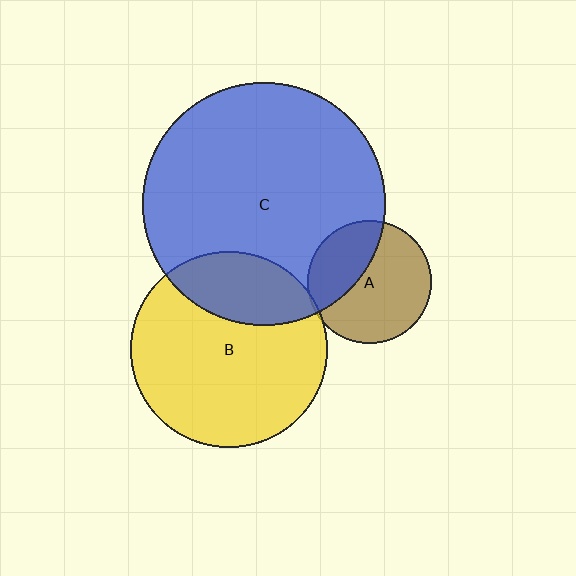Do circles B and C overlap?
Yes.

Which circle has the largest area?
Circle C (blue).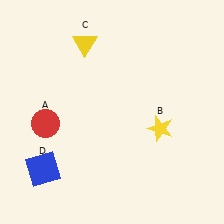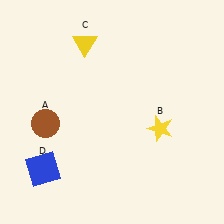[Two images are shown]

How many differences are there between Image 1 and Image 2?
There is 1 difference between the two images.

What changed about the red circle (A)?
In Image 1, A is red. In Image 2, it changed to brown.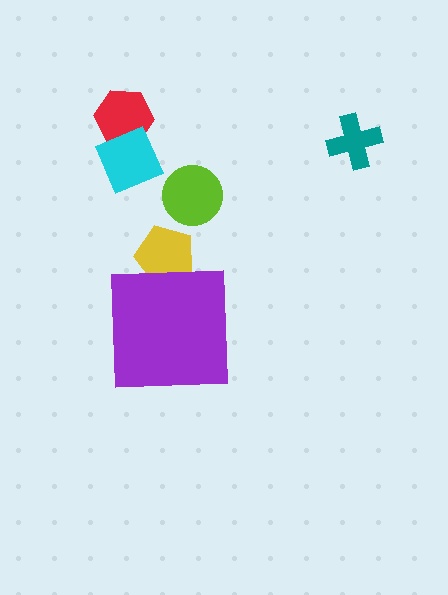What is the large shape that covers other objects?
A purple square.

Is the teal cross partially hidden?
No, the teal cross is fully visible.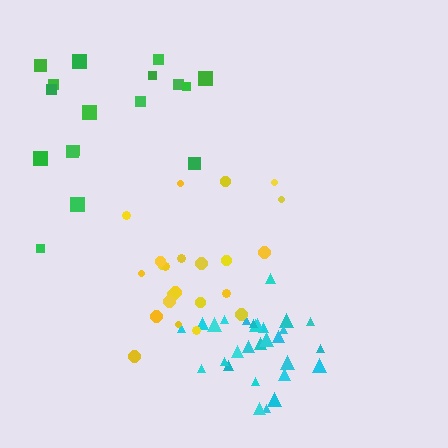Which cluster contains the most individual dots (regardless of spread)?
Cyan (29).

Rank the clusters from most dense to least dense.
cyan, yellow, green.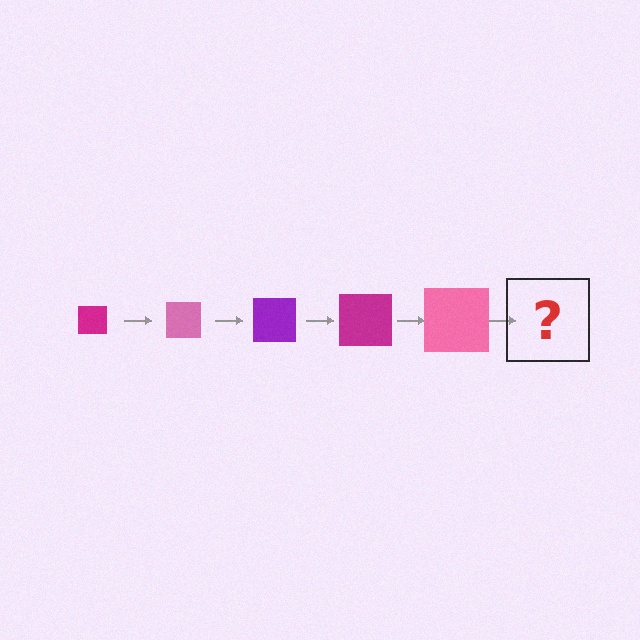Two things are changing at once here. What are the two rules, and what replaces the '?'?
The two rules are that the square grows larger each step and the color cycles through magenta, pink, and purple. The '?' should be a purple square, larger than the previous one.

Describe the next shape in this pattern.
It should be a purple square, larger than the previous one.